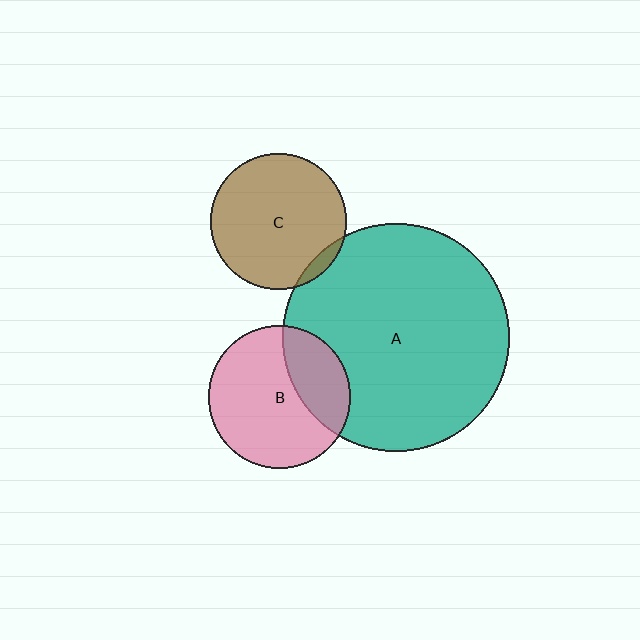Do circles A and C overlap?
Yes.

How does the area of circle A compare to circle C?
Approximately 2.8 times.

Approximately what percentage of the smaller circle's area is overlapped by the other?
Approximately 5%.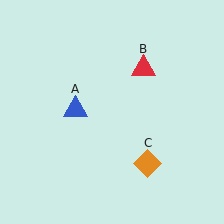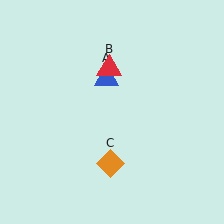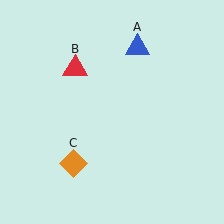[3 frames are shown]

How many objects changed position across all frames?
3 objects changed position: blue triangle (object A), red triangle (object B), orange diamond (object C).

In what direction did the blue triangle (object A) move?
The blue triangle (object A) moved up and to the right.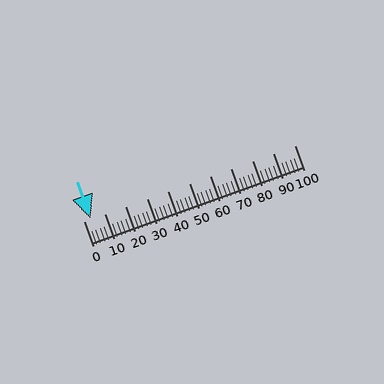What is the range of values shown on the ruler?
The ruler shows values from 0 to 100.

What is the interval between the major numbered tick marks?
The major tick marks are spaced 10 units apart.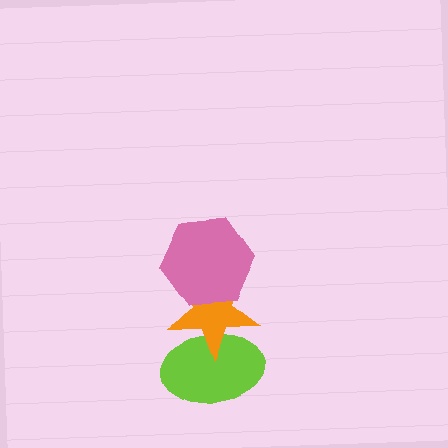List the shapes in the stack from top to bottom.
From top to bottom: the pink hexagon, the orange star, the lime ellipse.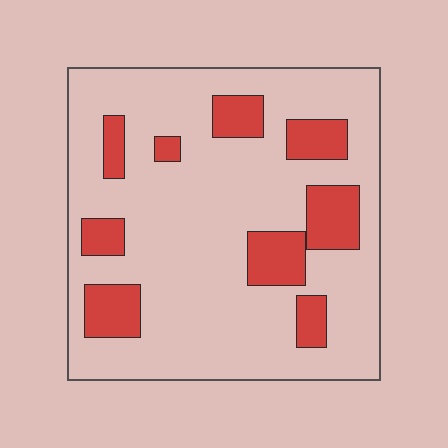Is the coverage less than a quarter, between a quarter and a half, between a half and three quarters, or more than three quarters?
Less than a quarter.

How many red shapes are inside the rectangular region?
9.